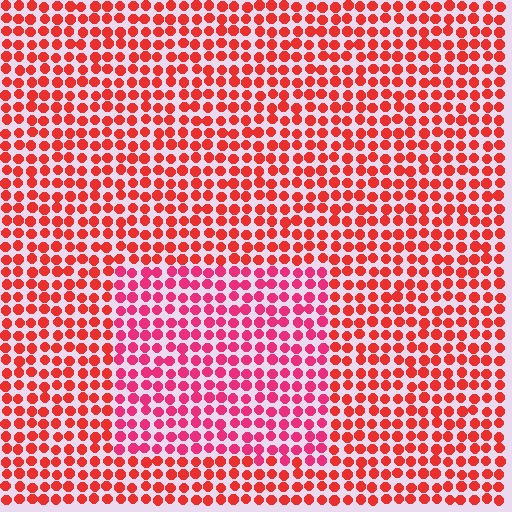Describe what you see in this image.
The image is filled with small red elements in a uniform arrangement. A rectangle-shaped region is visible where the elements are tinted to a slightly different hue, forming a subtle color boundary.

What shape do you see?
I see a rectangle.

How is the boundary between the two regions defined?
The boundary is defined purely by a slight shift in hue (about 26 degrees). Spacing, size, and orientation are identical on both sides.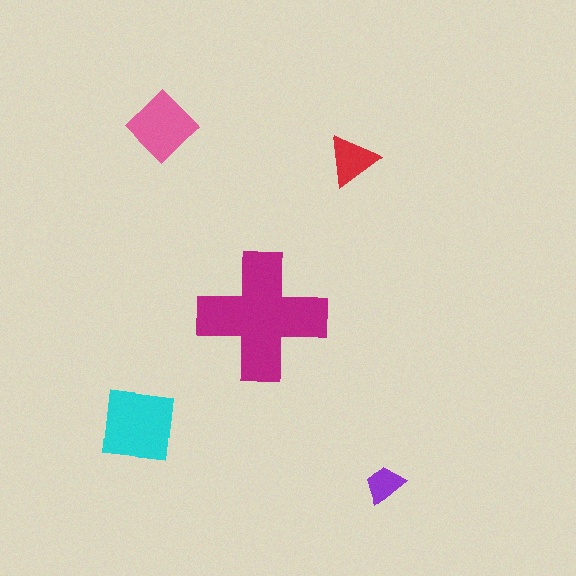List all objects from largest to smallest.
The magenta cross, the cyan square, the pink diamond, the red triangle, the purple trapezoid.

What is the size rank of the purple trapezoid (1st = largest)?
5th.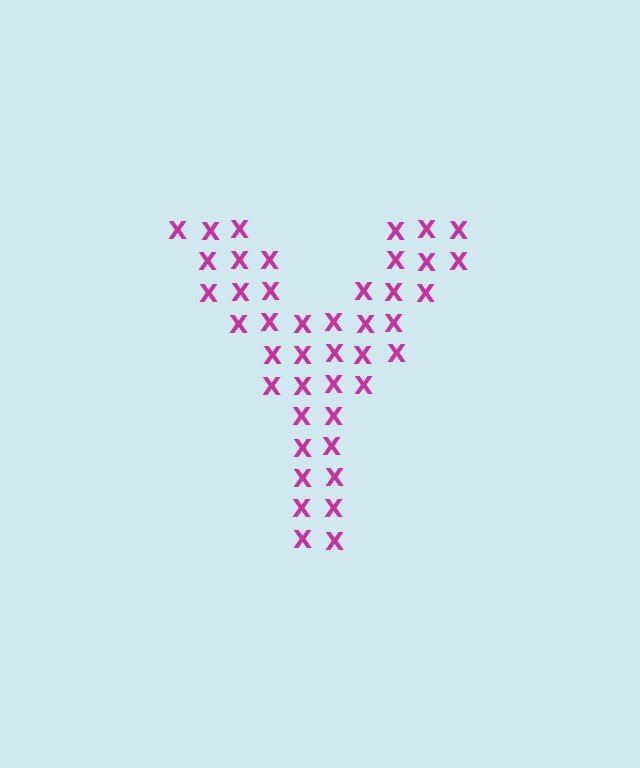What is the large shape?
The large shape is the letter Y.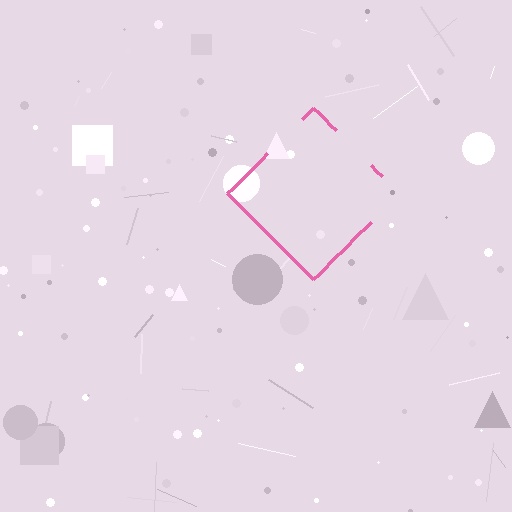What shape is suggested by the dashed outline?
The dashed outline suggests a diamond.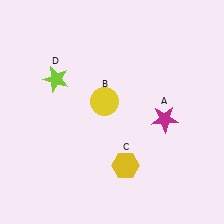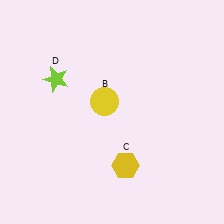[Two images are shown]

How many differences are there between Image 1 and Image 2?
There is 1 difference between the two images.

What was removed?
The magenta star (A) was removed in Image 2.